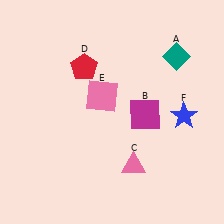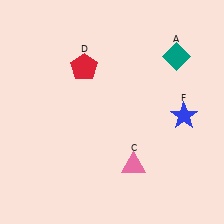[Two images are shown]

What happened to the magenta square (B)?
The magenta square (B) was removed in Image 2. It was in the bottom-right area of Image 1.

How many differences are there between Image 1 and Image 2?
There are 2 differences between the two images.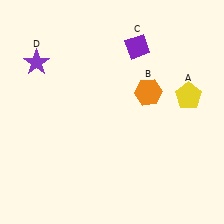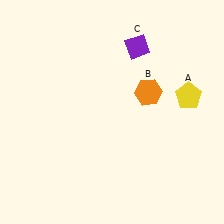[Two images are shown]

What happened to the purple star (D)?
The purple star (D) was removed in Image 2. It was in the top-left area of Image 1.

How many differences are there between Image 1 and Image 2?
There is 1 difference between the two images.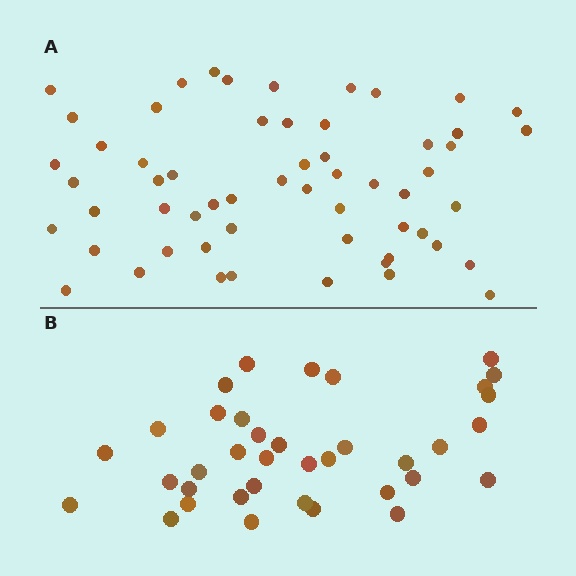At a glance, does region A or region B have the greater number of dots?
Region A (the top region) has more dots.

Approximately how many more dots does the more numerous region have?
Region A has approximately 20 more dots than region B.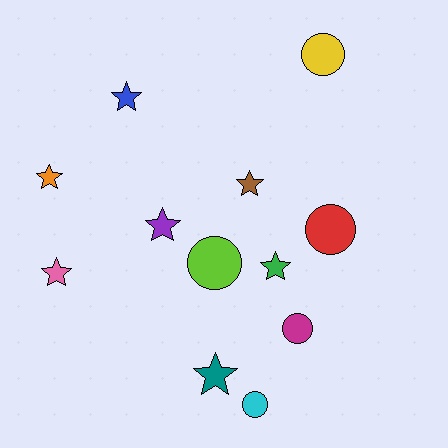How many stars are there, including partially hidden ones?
There are 7 stars.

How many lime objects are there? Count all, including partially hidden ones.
There is 1 lime object.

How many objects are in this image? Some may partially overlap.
There are 12 objects.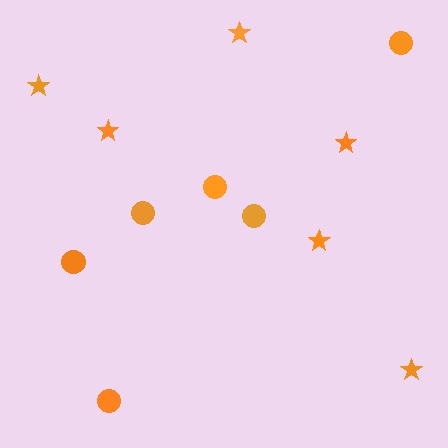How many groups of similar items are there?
There are 2 groups: one group of stars (6) and one group of circles (6).